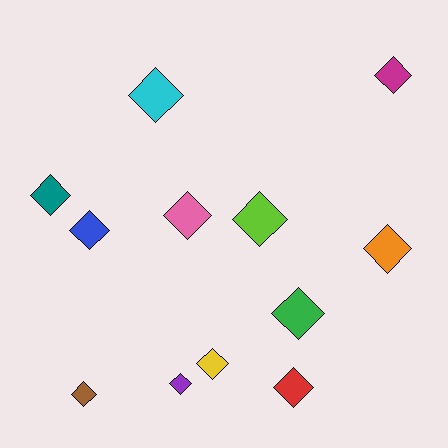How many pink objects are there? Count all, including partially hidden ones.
There is 1 pink object.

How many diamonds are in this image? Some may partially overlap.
There are 12 diamonds.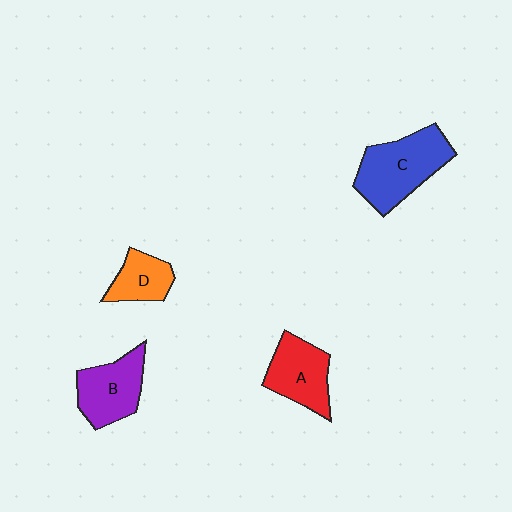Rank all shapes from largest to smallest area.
From largest to smallest: C (blue), B (purple), A (red), D (orange).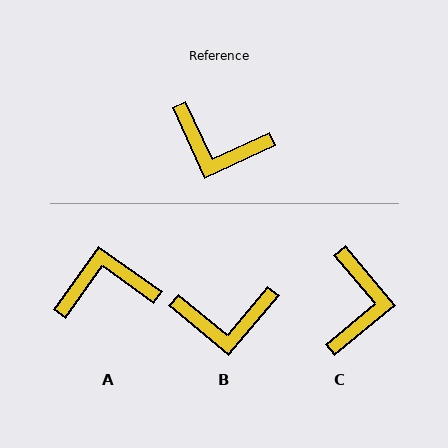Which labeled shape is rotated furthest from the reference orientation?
A, about 150 degrees away.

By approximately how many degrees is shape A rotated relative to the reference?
Approximately 150 degrees clockwise.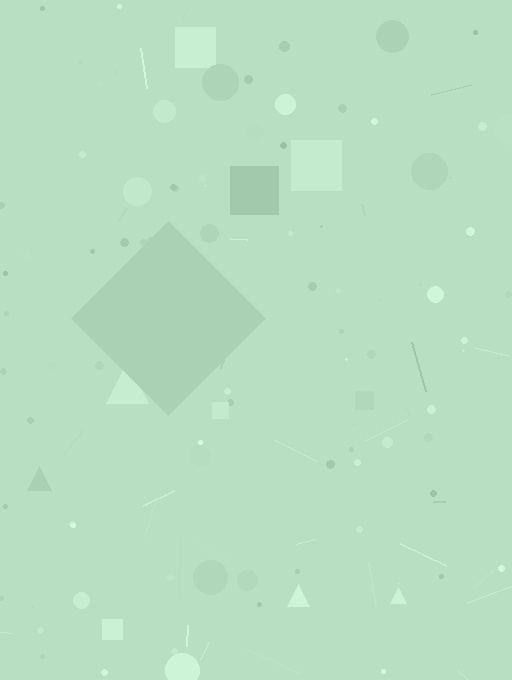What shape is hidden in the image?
A diamond is hidden in the image.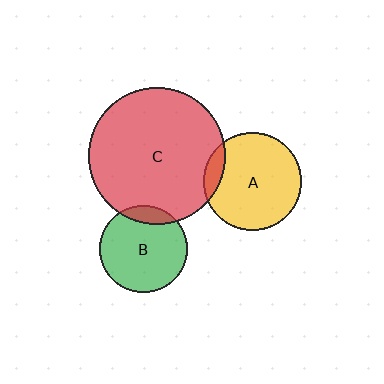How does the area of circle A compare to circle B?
Approximately 1.2 times.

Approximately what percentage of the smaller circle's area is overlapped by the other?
Approximately 10%.